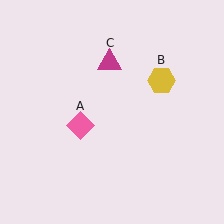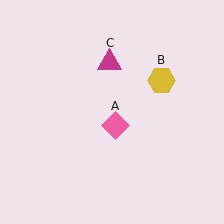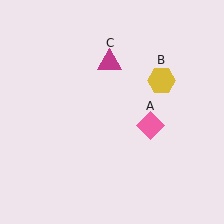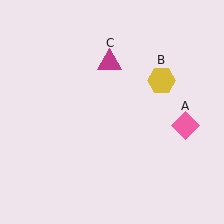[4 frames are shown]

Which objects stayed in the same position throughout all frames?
Yellow hexagon (object B) and magenta triangle (object C) remained stationary.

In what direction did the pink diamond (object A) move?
The pink diamond (object A) moved right.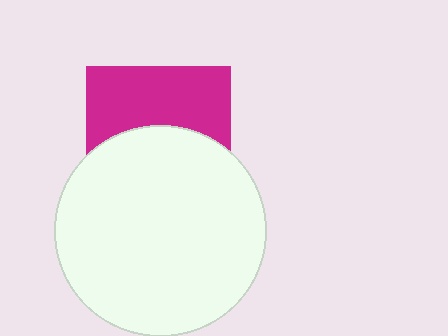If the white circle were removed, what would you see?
You would see the complete magenta square.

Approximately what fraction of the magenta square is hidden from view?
Roughly 53% of the magenta square is hidden behind the white circle.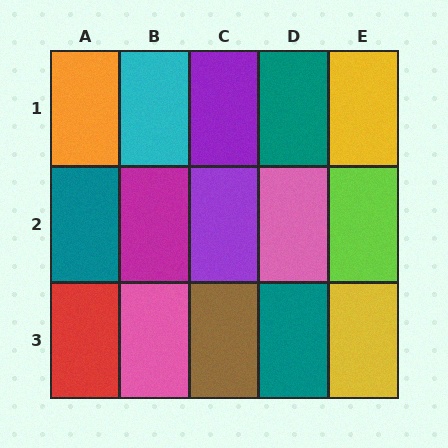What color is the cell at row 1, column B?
Cyan.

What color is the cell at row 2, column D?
Pink.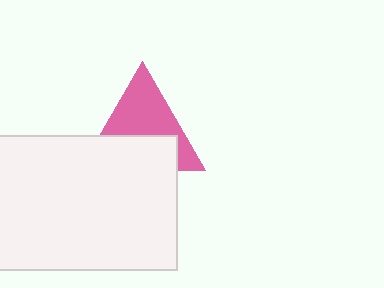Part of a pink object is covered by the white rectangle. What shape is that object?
It is a triangle.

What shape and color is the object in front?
The object in front is a white rectangle.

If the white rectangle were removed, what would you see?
You would see the complete pink triangle.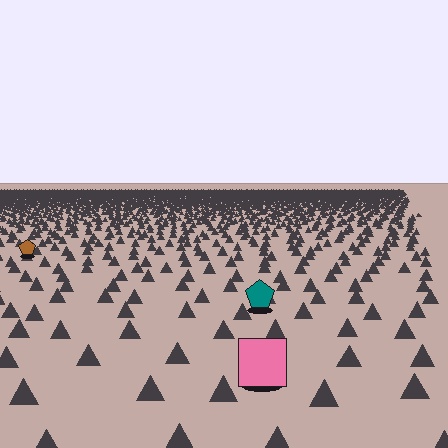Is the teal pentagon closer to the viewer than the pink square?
No. The pink square is closer — you can tell from the texture gradient: the ground texture is coarser near it.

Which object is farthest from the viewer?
The brown pentagon is farthest from the viewer. It appears smaller and the ground texture around it is denser.